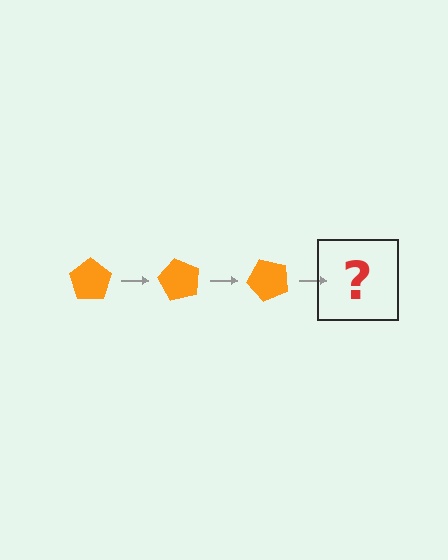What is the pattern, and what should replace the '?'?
The pattern is that the pentagon rotates 60 degrees each step. The '?' should be an orange pentagon rotated 180 degrees.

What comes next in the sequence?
The next element should be an orange pentagon rotated 180 degrees.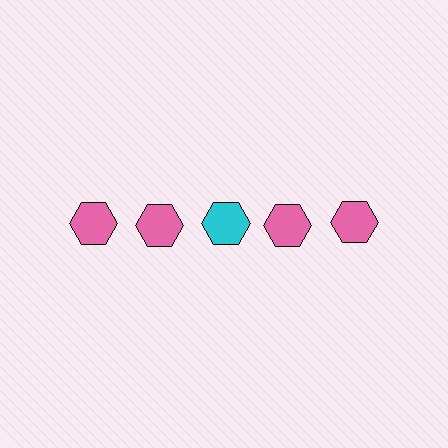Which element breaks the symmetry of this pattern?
The cyan hexagon in the top row, center column breaks the symmetry. All other shapes are pink hexagons.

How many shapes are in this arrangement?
There are 5 shapes arranged in a grid pattern.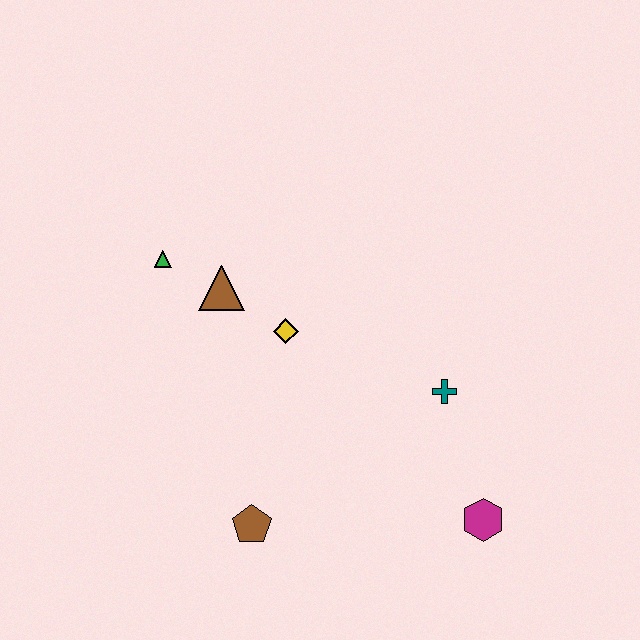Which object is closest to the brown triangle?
The green triangle is closest to the brown triangle.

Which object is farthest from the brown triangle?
The magenta hexagon is farthest from the brown triangle.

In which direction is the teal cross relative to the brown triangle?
The teal cross is to the right of the brown triangle.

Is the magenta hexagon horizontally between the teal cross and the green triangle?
No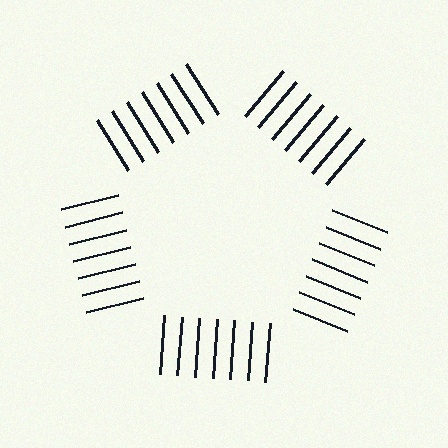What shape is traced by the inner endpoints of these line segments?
An illusory pentagon — the line segments terminate on its edges but no continuous stroke is drawn.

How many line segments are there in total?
35 — 7 along each of the 5 edges.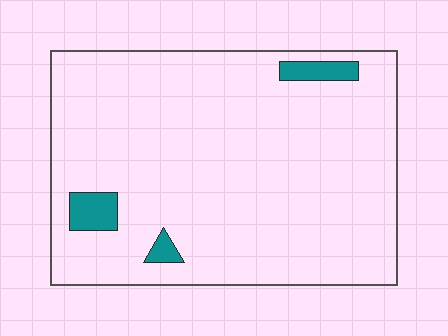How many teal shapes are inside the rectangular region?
3.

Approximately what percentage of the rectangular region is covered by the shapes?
Approximately 5%.